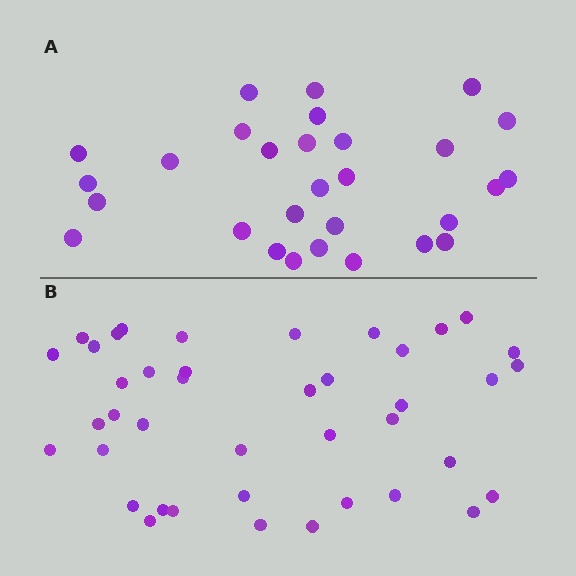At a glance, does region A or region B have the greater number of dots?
Region B (the bottom region) has more dots.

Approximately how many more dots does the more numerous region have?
Region B has roughly 12 or so more dots than region A.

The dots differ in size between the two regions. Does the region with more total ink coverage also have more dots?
No. Region A has more total ink coverage because its dots are larger, but region B actually contains more individual dots. Total area can be misleading — the number of items is what matters here.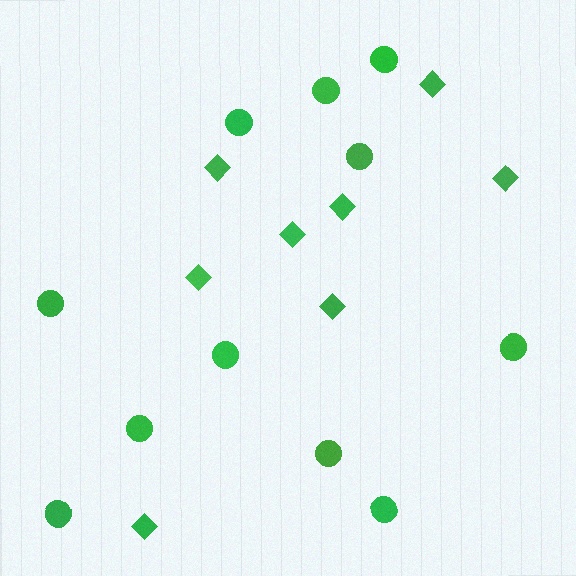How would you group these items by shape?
There are 2 groups: one group of diamonds (8) and one group of circles (11).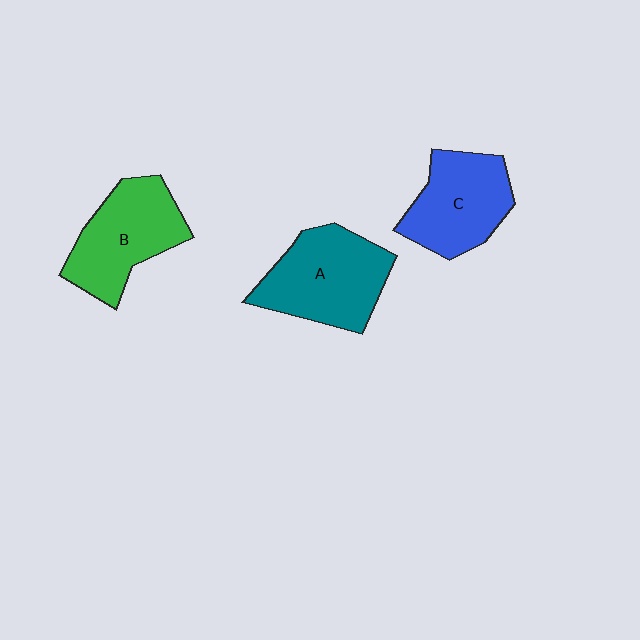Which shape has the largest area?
Shape A (teal).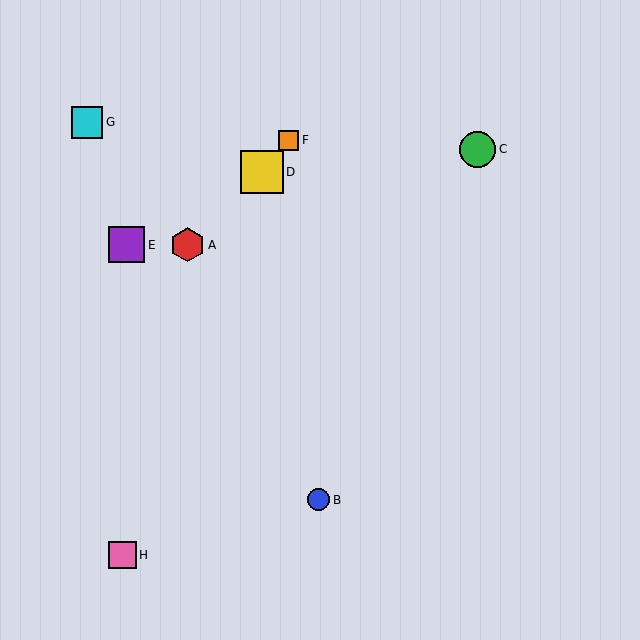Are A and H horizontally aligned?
No, A is at y≈245 and H is at y≈555.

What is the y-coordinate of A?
Object A is at y≈245.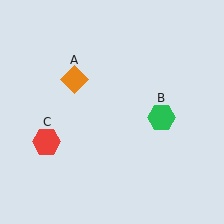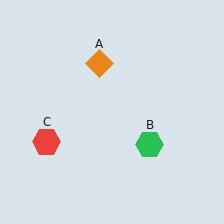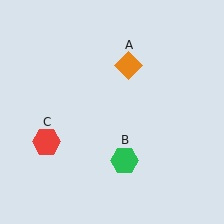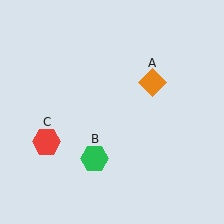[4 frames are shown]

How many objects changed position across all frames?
2 objects changed position: orange diamond (object A), green hexagon (object B).